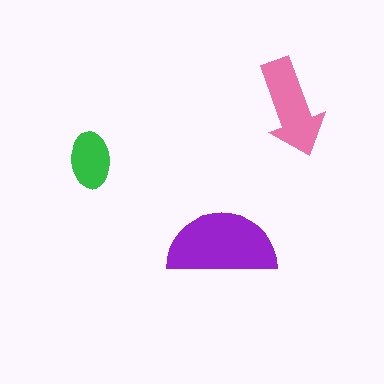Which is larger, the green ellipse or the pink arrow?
The pink arrow.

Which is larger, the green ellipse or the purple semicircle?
The purple semicircle.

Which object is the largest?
The purple semicircle.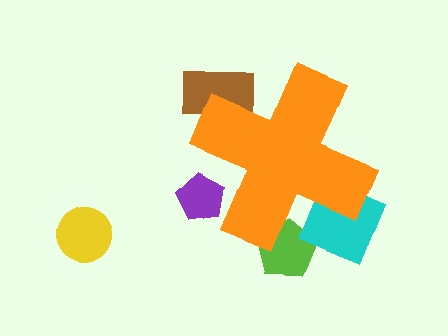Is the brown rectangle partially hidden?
Yes, the brown rectangle is partially hidden behind the orange cross.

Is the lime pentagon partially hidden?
Yes, the lime pentagon is partially hidden behind the orange cross.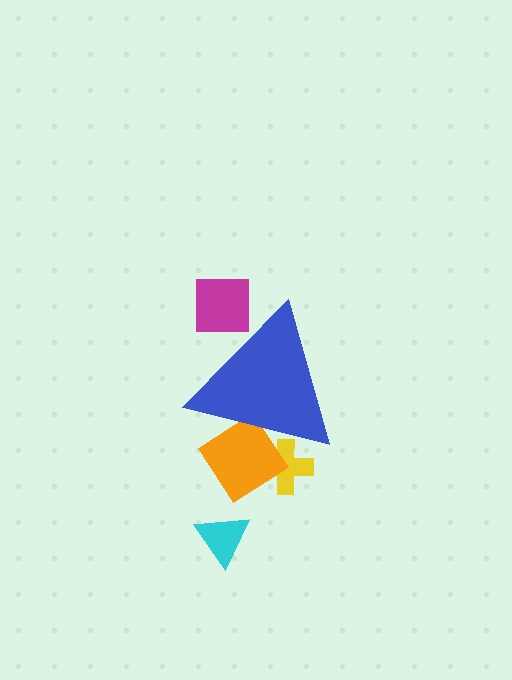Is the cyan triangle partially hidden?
No, the cyan triangle is fully visible.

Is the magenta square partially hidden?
Yes, the magenta square is partially hidden behind the blue triangle.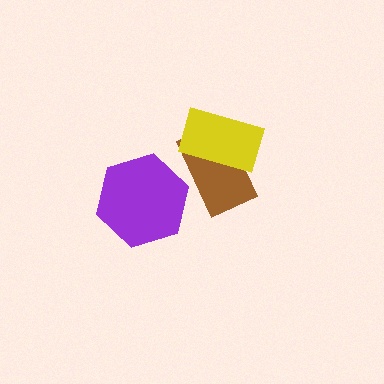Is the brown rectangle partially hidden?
Yes, it is partially covered by another shape.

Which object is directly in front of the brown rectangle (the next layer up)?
The yellow rectangle is directly in front of the brown rectangle.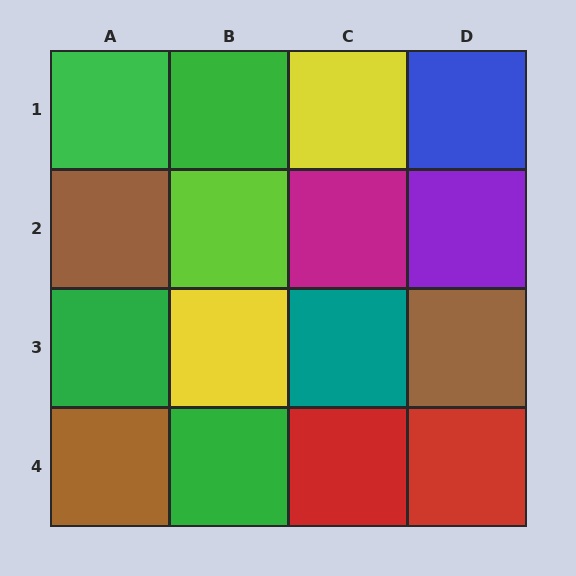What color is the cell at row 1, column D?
Blue.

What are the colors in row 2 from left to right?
Brown, lime, magenta, purple.